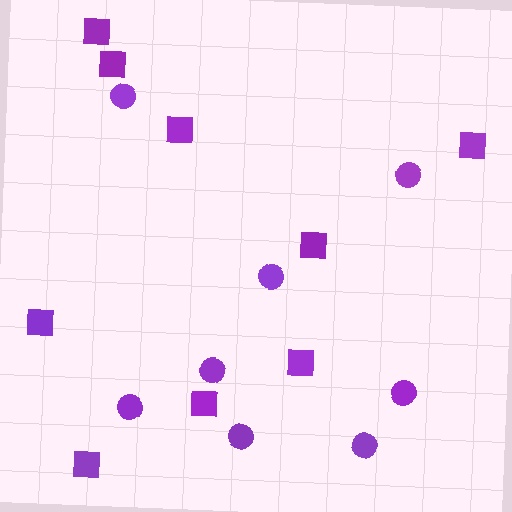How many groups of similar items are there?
There are 2 groups: one group of circles (8) and one group of squares (9).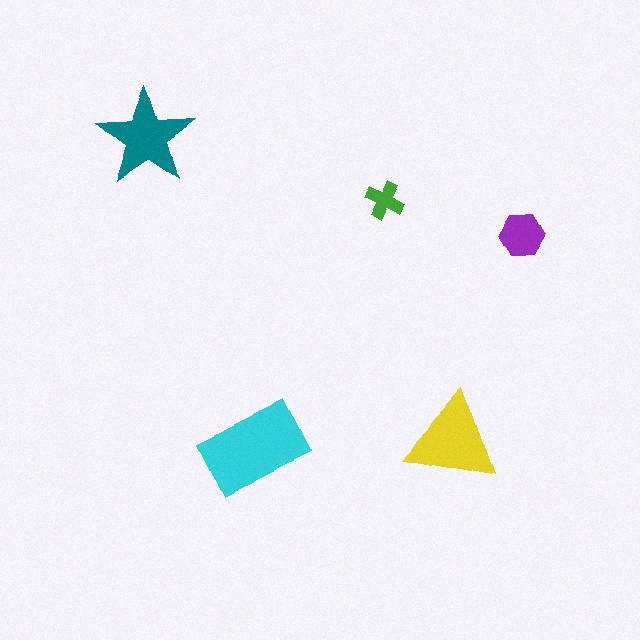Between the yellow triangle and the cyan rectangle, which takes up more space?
The cyan rectangle.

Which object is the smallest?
The green cross.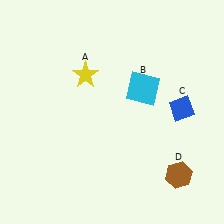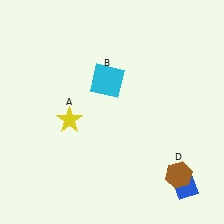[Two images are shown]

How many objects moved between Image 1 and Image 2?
3 objects moved between the two images.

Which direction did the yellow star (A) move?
The yellow star (A) moved down.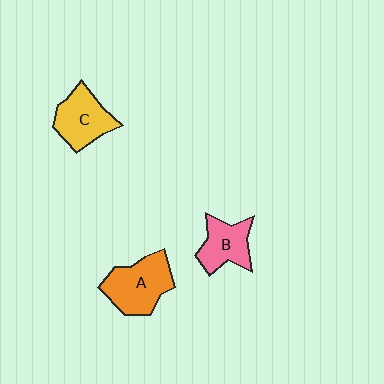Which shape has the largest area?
Shape A (orange).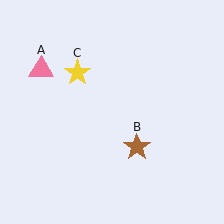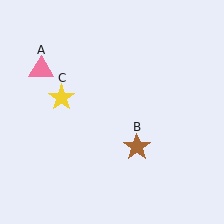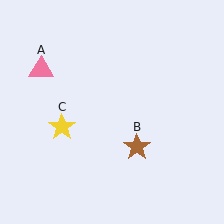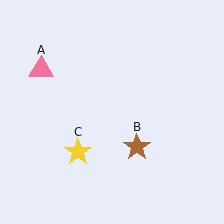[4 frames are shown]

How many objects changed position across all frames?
1 object changed position: yellow star (object C).